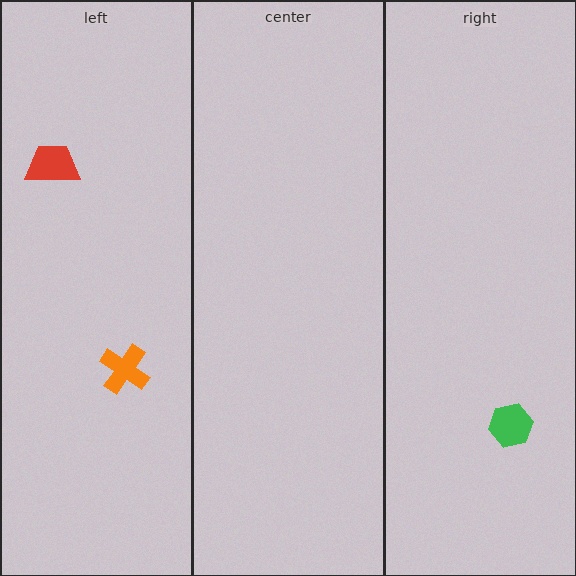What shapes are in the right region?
The green hexagon.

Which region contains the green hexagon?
The right region.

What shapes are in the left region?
The orange cross, the red trapezoid.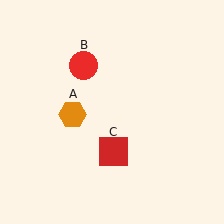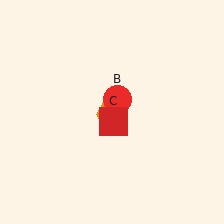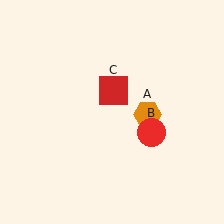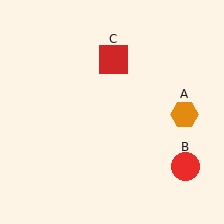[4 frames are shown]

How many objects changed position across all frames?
3 objects changed position: orange hexagon (object A), red circle (object B), red square (object C).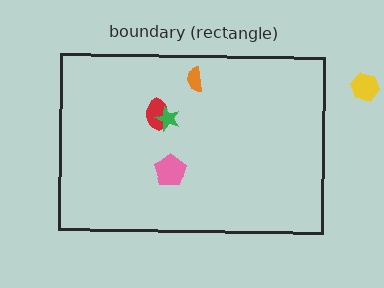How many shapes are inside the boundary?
4 inside, 1 outside.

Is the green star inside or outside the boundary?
Inside.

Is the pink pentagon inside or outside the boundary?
Inside.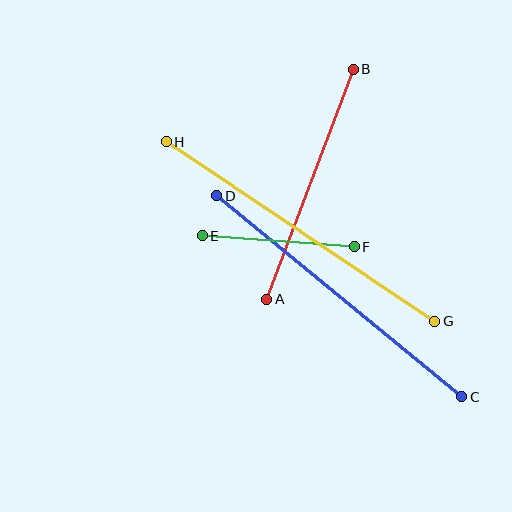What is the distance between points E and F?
The distance is approximately 152 pixels.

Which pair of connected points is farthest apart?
Points G and H are farthest apart.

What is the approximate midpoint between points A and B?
The midpoint is at approximately (310, 184) pixels.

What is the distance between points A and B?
The distance is approximately 246 pixels.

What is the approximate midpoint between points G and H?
The midpoint is at approximately (300, 231) pixels.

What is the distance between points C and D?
The distance is approximately 317 pixels.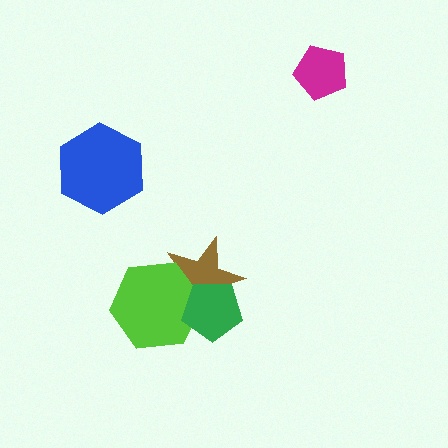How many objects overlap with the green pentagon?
2 objects overlap with the green pentagon.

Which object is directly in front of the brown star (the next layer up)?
The lime hexagon is directly in front of the brown star.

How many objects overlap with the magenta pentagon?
0 objects overlap with the magenta pentagon.